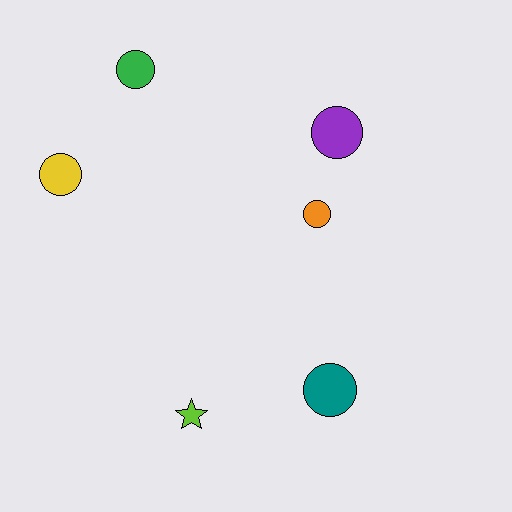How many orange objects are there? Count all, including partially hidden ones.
There is 1 orange object.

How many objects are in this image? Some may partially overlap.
There are 6 objects.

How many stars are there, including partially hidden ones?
There is 1 star.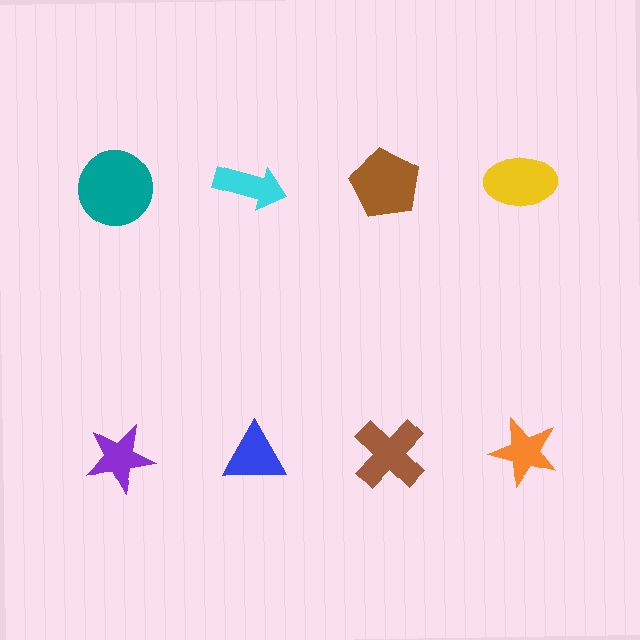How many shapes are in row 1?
4 shapes.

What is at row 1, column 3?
A brown pentagon.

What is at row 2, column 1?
A purple star.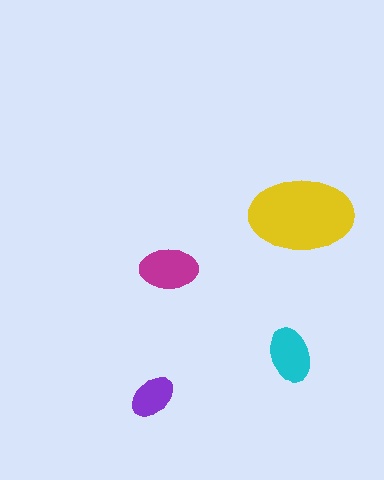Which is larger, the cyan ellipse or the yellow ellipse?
The yellow one.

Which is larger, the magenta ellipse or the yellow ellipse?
The yellow one.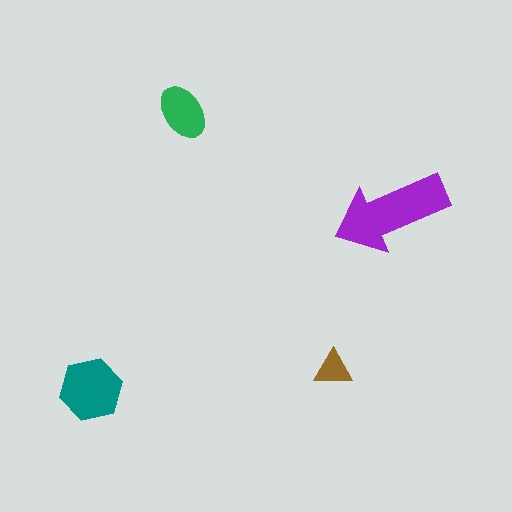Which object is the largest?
The purple arrow.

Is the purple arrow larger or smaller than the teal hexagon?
Larger.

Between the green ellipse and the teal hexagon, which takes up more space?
The teal hexagon.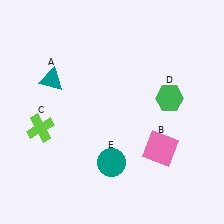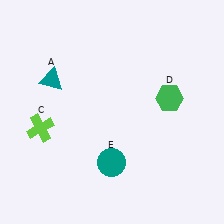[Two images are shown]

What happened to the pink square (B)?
The pink square (B) was removed in Image 2. It was in the bottom-right area of Image 1.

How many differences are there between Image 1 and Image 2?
There is 1 difference between the two images.